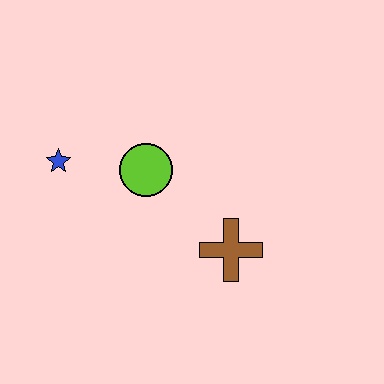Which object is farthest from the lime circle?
The brown cross is farthest from the lime circle.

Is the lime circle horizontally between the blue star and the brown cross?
Yes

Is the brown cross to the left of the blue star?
No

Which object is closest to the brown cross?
The lime circle is closest to the brown cross.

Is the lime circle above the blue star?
No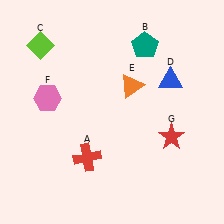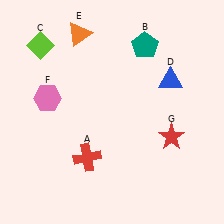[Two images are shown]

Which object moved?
The orange triangle (E) moved left.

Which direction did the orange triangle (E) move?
The orange triangle (E) moved left.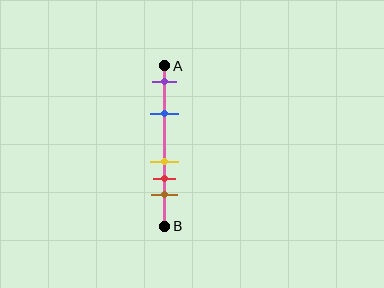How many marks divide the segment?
There are 5 marks dividing the segment.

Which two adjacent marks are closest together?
The yellow and red marks are the closest adjacent pair.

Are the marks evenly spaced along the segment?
No, the marks are not evenly spaced.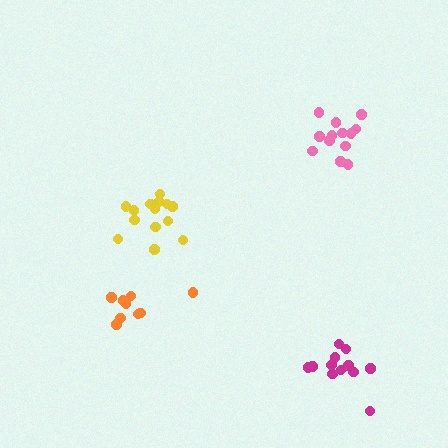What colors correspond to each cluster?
The clusters are colored: orange, yellow, magenta, pink.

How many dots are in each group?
Group 1: 9 dots, Group 2: 14 dots, Group 3: 12 dots, Group 4: 13 dots (48 total).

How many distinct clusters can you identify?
There are 4 distinct clusters.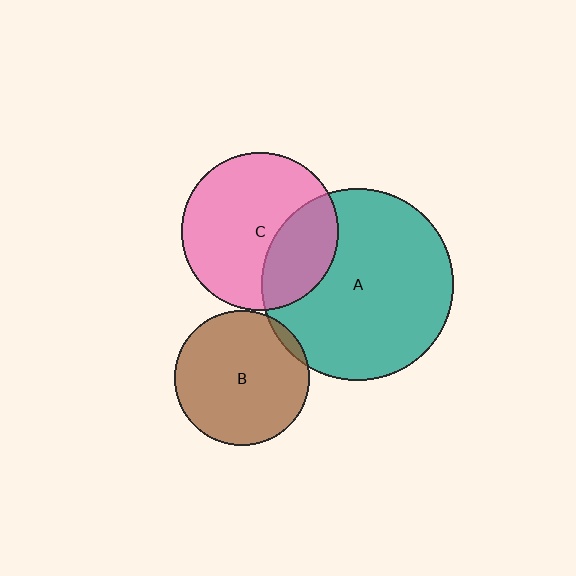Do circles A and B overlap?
Yes.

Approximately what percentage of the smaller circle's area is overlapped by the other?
Approximately 5%.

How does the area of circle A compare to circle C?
Approximately 1.5 times.